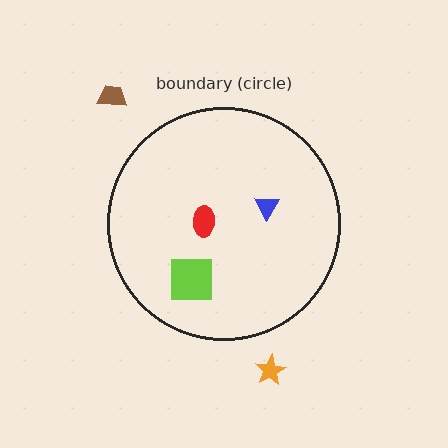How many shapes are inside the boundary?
3 inside, 2 outside.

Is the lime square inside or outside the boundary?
Inside.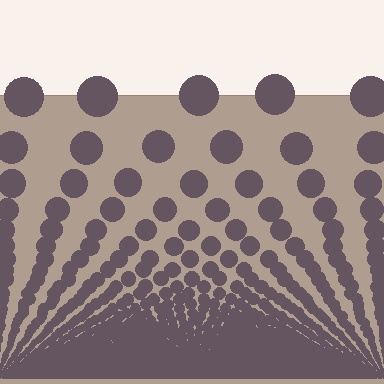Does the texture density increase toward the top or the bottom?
Density increases toward the bottom.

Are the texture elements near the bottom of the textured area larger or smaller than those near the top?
Smaller. The gradient is inverted — elements near the bottom are smaller and denser.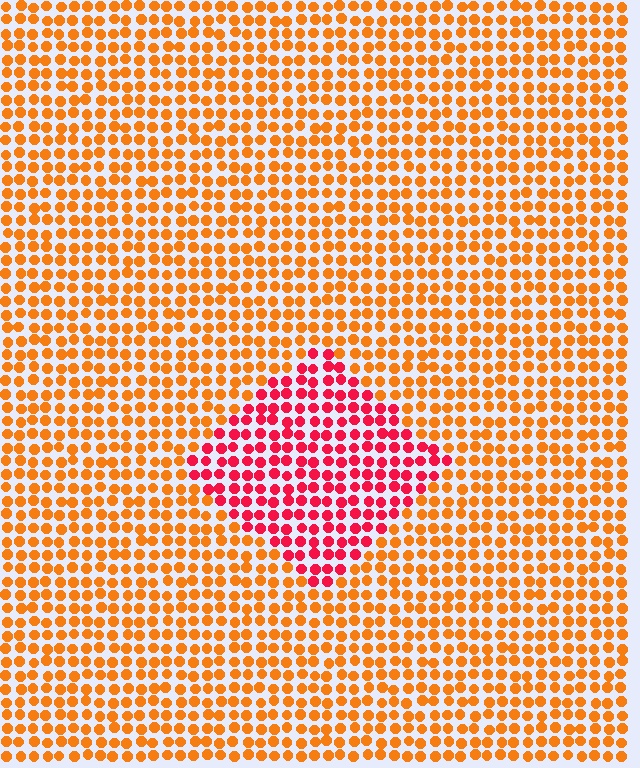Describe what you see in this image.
The image is filled with small orange elements in a uniform arrangement. A diamond-shaped region is visible where the elements are tinted to a slightly different hue, forming a subtle color boundary.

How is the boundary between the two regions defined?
The boundary is defined purely by a slight shift in hue (about 42 degrees). Spacing, size, and orientation are identical on both sides.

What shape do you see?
I see a diamond.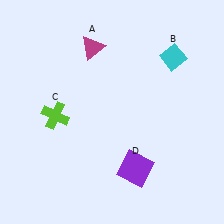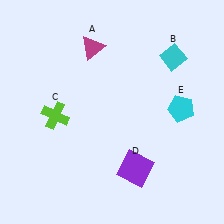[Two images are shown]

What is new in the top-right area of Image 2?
A cyan pentagon (E) was added in the top-right area of Image 2.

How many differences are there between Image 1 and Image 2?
There is 1 difference between the two images.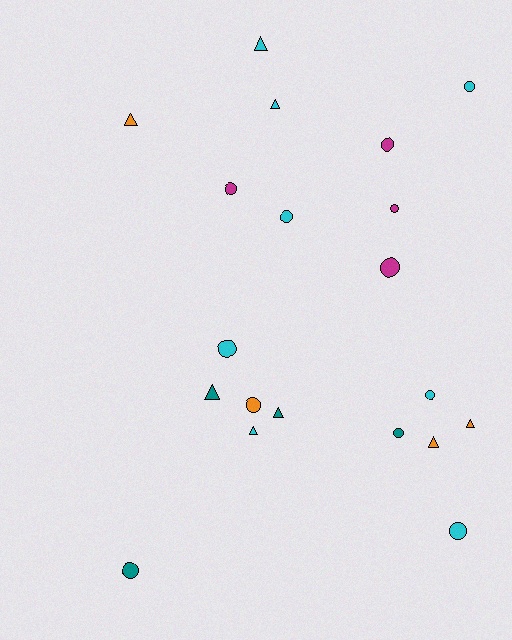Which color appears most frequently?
Cyan, with 8 objects.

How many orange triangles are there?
There are 3 orange triangles.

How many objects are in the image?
There are 20 objects.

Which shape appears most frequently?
Circle, with 12 objects.